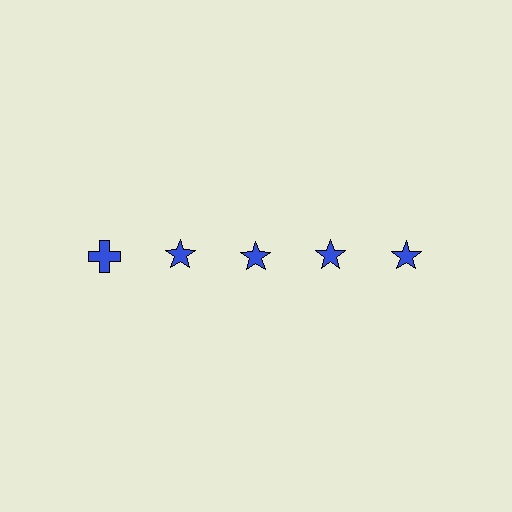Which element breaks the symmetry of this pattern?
The blue cross in the top row, leftmost column breaks the symmetry. All other shapes are blue stars.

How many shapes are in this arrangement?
There are 5 shapes arranged in a grid pattern.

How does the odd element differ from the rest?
It has a different shape: cross instead of star.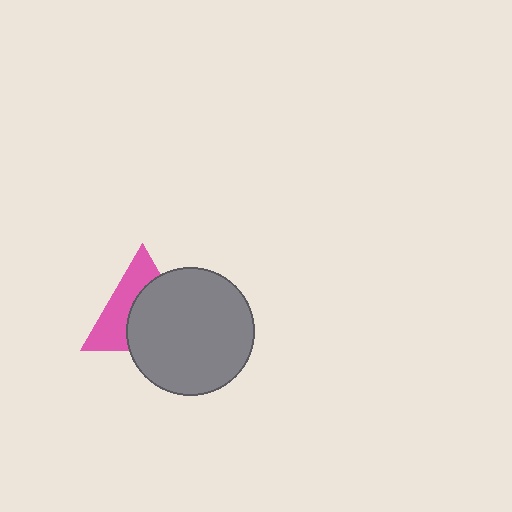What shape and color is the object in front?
The object in front is a gray circle.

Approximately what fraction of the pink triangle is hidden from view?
Roughly 55% of the pink triangle is hidden behind the gray circle.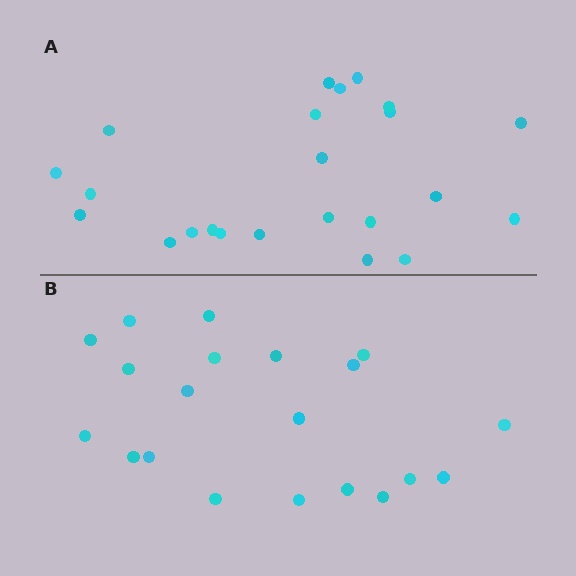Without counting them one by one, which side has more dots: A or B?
Region A (the top region) has more dots.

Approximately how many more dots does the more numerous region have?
Region A has just a few more — roughly 2 or 3 more dots than region B.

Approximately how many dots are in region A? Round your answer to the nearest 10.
About 20 dots. (The exact count is 23, which rounds to 20.)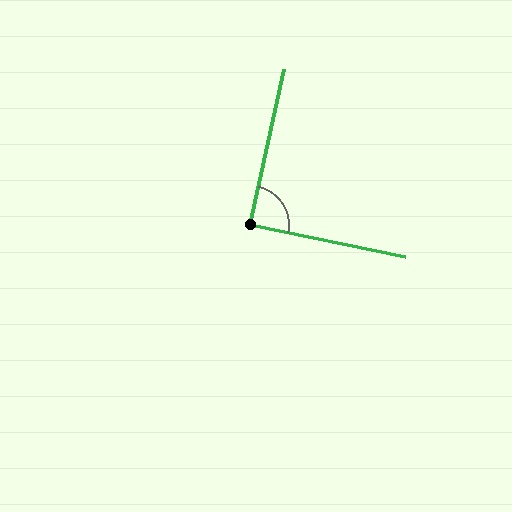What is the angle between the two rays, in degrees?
Approximately 89 degrees.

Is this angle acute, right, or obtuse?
It is approximately a right angle.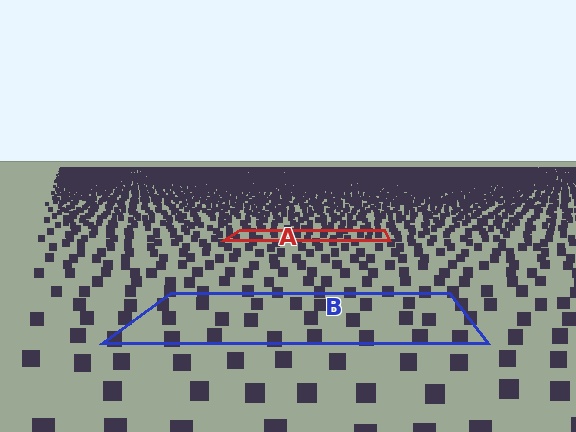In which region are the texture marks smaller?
The texture marks are smaller in region A, because it is farther away.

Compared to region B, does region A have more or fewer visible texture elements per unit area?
Region A has more texture elements per unit area — they are packed more densely because it is farther away.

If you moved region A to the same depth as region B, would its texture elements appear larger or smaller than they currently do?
They would appear larger. At a closer depth, the same texture elements are projected at a bigger on-screen size.